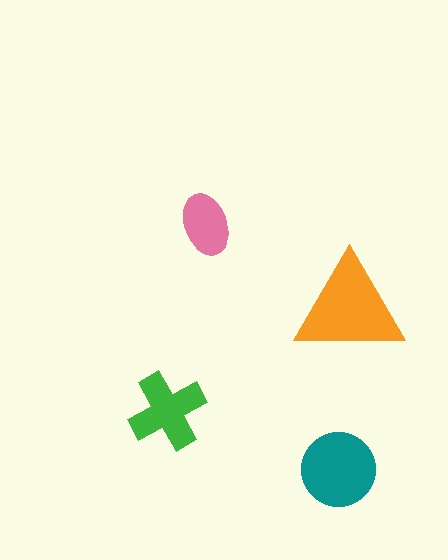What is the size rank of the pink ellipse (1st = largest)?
4th.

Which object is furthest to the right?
The orange triangle is rightmost.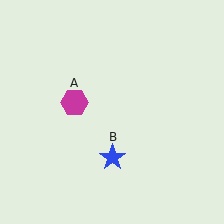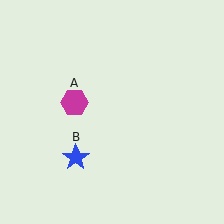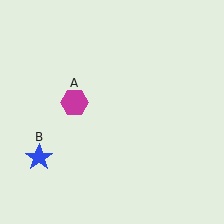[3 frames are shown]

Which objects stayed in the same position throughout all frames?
Magenta hexagon (object A) remained stationary.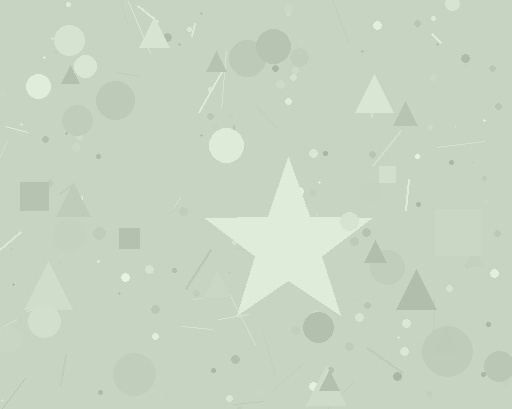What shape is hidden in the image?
A star is hidden in the image.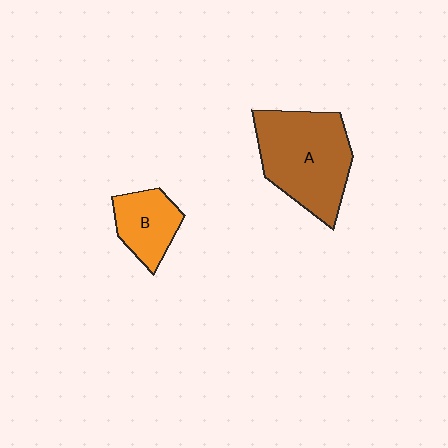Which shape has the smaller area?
Shape B (orange).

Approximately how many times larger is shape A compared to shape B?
Approximately 2.1 times.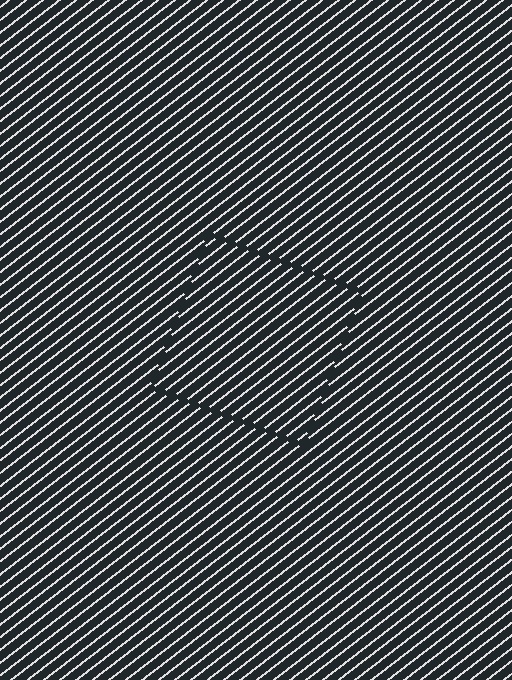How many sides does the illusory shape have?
4 sides — the line-ends trace a square.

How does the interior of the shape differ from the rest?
The interior of the shape contains the same grating, shifted by half a period — the contour is defined by the phase discontinuity where line-ends from the inner and outer gratings abut.